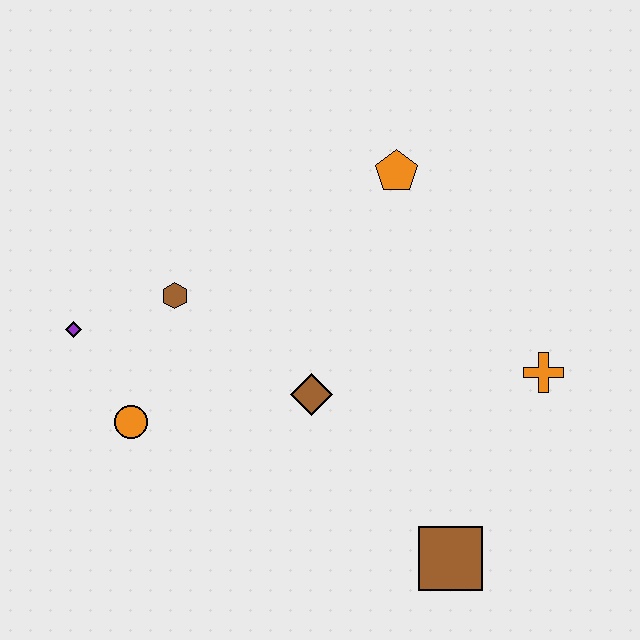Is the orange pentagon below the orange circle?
No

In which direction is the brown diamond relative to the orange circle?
The brown diamond is to the right of the orange circle.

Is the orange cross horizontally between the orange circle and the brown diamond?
No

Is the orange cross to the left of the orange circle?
No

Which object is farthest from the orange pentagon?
The brown square is farthest from the orange pentagon.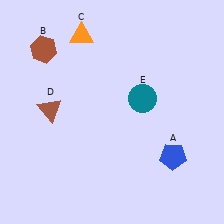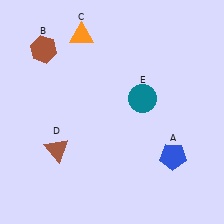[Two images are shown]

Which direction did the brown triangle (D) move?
The brown triangle (D) moved down.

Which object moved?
The brown triangle (D) moved down.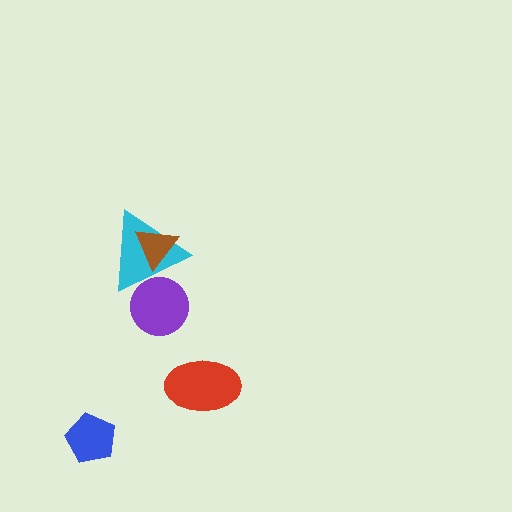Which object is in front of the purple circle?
The cyan triangle is in front of the purple circle.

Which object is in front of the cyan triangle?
The brown triangle is in front of the cyan triangle.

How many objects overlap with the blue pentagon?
0 objects overlap with the blue pentagon.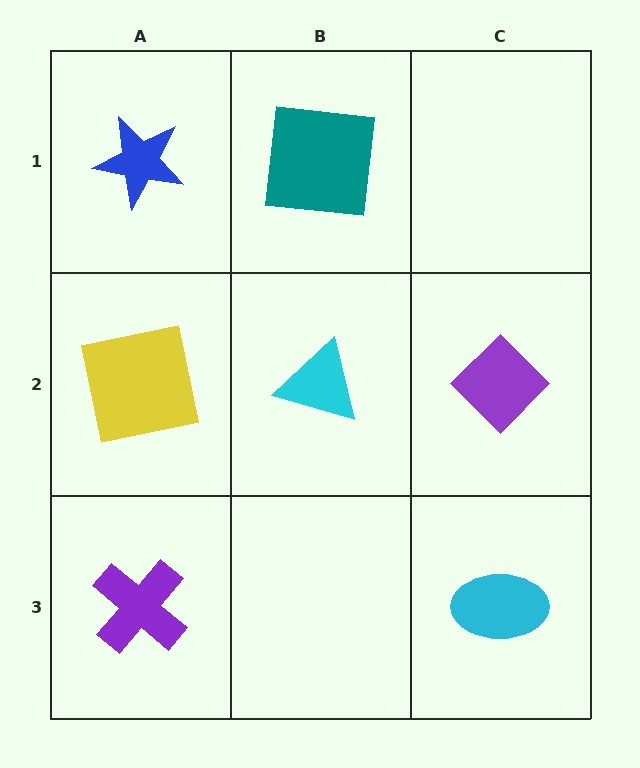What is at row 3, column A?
A purple cross.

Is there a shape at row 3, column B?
No, that cell is empty.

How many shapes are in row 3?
2 shapes.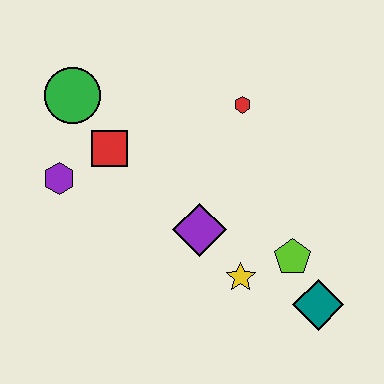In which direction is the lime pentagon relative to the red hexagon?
The lime pentagon is below the red hexagon.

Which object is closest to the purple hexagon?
The red square is closest to the purple hexagon.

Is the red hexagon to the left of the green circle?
No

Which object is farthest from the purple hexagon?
The teal diamond is farthest from the purple hexagon.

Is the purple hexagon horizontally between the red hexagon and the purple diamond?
No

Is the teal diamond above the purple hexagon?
No